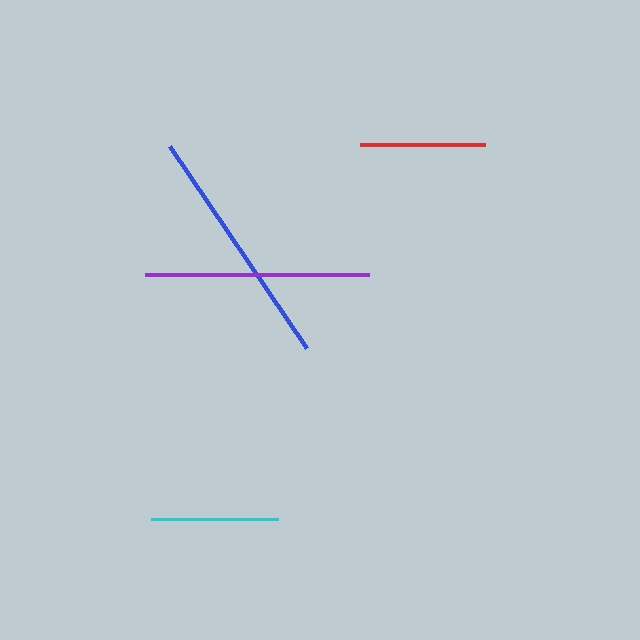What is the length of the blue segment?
The blue segment is approximately 244 pixels long.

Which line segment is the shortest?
The red line is the shortest at approximately 125 pixels.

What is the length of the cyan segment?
The cyan segment is approximately 127 pixels long.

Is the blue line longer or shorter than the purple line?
The blue line is longer than the purple line.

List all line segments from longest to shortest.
From longest to shortest: blue, purple, cyan, red.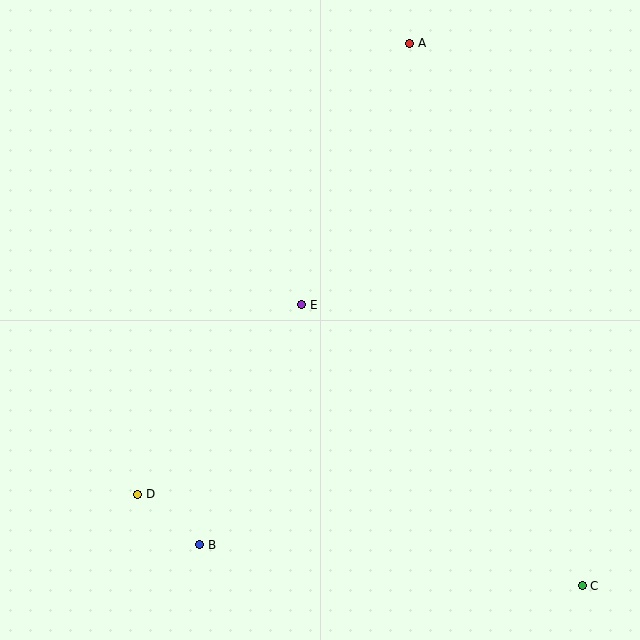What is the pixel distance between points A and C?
The distance between A and C is 570 pixels.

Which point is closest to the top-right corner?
Point A is closest to the top-right corner.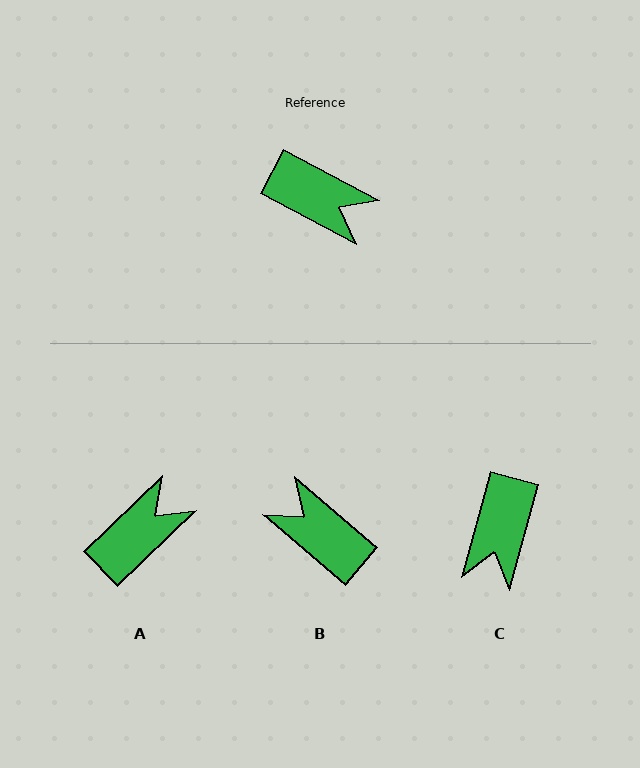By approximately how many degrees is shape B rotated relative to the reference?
Approximately 167 degrees counter-clockwise.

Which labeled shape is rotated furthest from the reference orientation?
B, about 167 degrees away.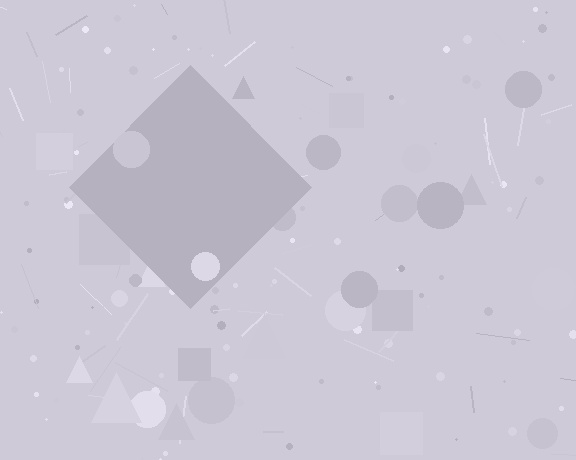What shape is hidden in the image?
A diamond is hidden in the image.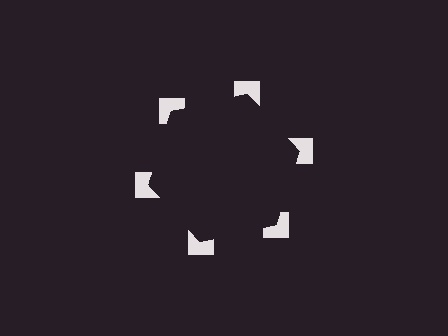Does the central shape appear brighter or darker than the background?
It typically appears slightly darker than the background, even though no actual brightness change is drawn.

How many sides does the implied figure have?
6 sides.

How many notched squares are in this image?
There are 6 — one at each vertex of the illusory hexagon.